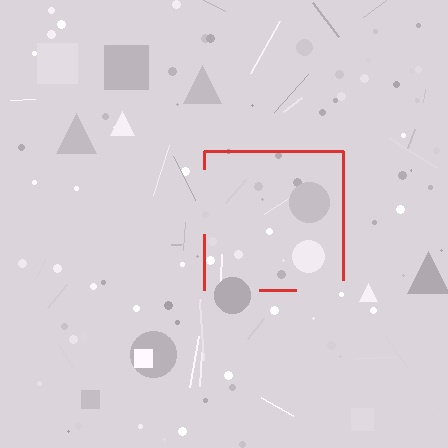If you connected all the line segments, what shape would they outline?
They would outline a square.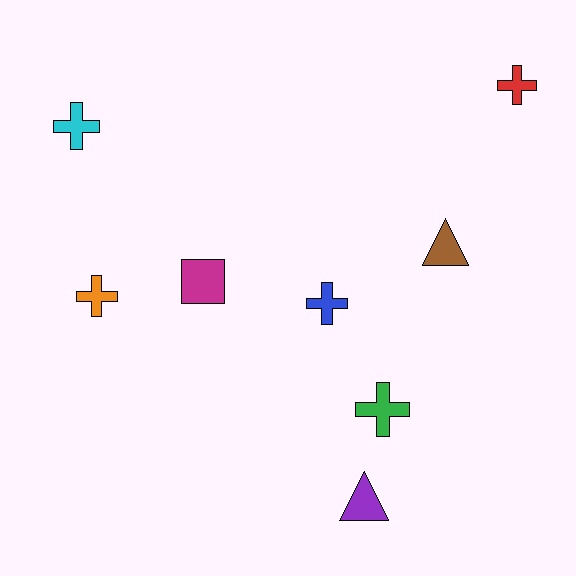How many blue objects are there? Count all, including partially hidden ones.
There is 1 blue object.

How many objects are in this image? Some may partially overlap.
There are 8 objects.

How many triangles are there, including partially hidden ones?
There are 2 triangles.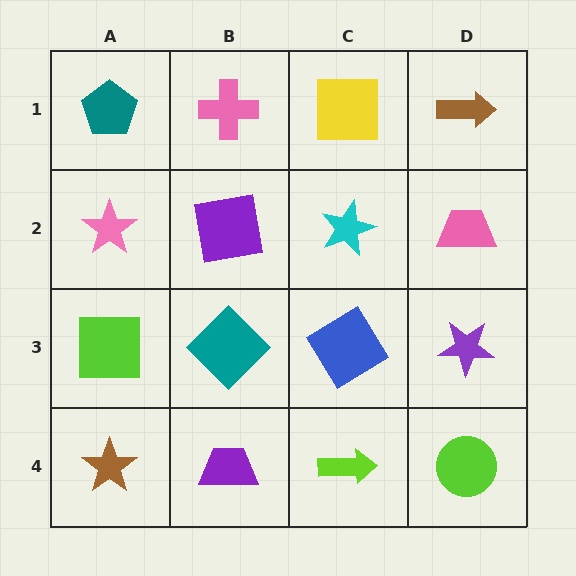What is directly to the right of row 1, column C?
A brown arrow.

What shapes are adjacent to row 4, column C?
A blue diamond (row 3, column C), a purple trapezoid (row 4, column B), a lime circle (row 4, column D).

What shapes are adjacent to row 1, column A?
A pink star (row 2, column A), a pink cross (row 1, column B).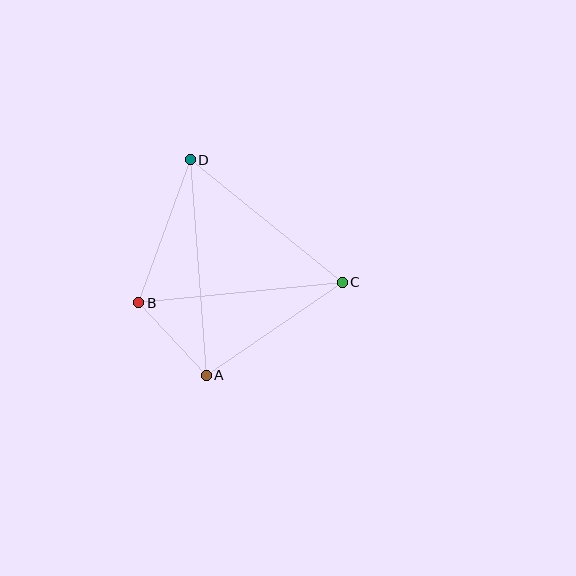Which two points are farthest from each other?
Points A and D are farthest from each other.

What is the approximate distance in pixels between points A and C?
The distance between A and C is approximately 165 pixels.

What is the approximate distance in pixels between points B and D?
The distance between B and D is approximately 152 pixels.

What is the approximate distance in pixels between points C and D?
The distance between C and D is approximately 195 pixels.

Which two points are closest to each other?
Points A and B are closest to each other.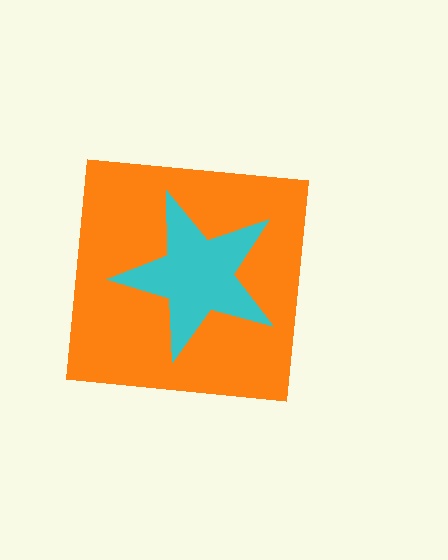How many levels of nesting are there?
2.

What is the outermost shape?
The orange square.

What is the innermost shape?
The cyan star.